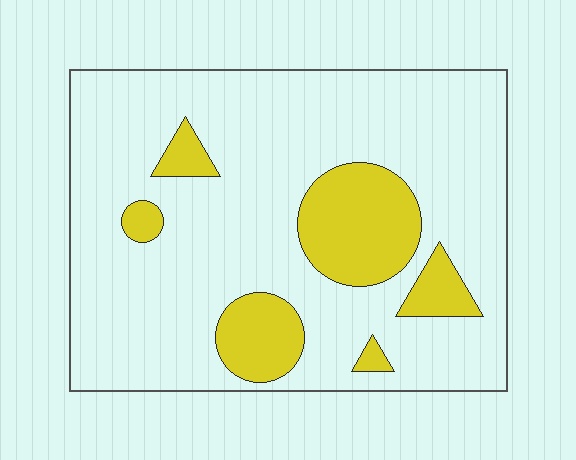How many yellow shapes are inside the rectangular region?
6.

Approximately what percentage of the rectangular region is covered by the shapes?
Approximately 20%.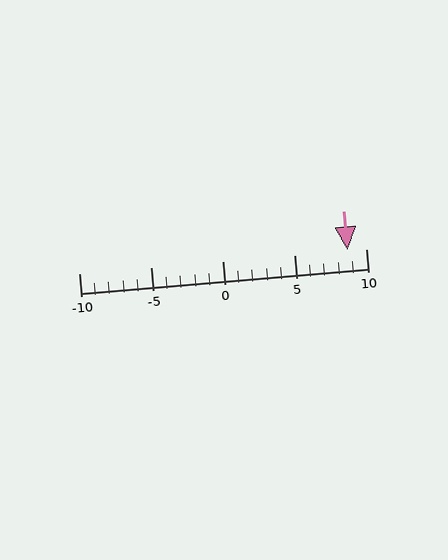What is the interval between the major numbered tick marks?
The major tick marks are spaced 5 units apart.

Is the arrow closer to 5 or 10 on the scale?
The arrow is closer to 10.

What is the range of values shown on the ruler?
The ruler shows values from -10 to 10.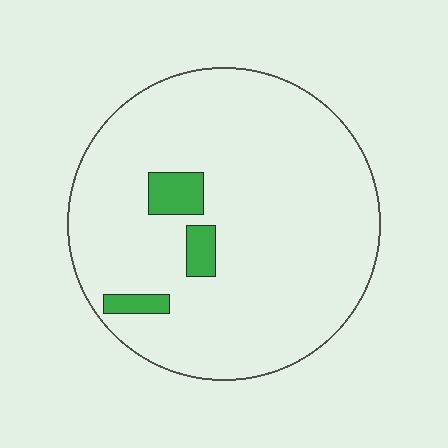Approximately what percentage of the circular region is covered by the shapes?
Approximately 5%.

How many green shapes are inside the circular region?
3.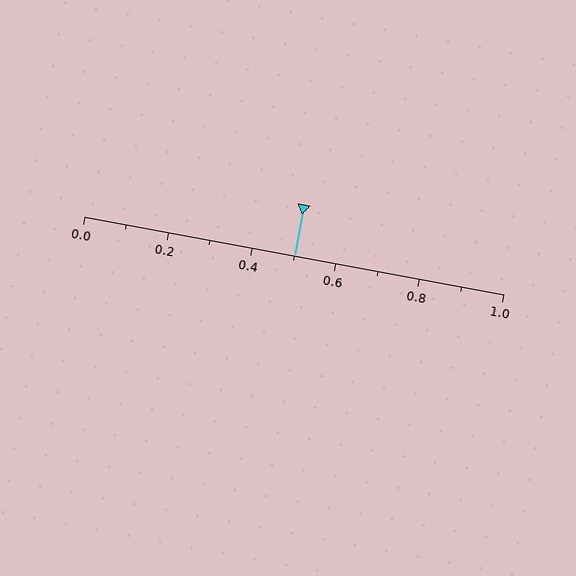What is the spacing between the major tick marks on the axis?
The major ticks are spaced 0.2 apart.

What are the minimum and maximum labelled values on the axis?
The axis runs from 0.0 to 1.0.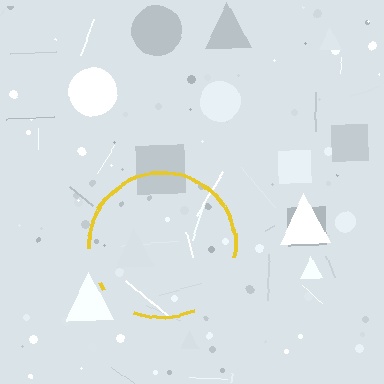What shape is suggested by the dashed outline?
The dashed outline suggests a circle.